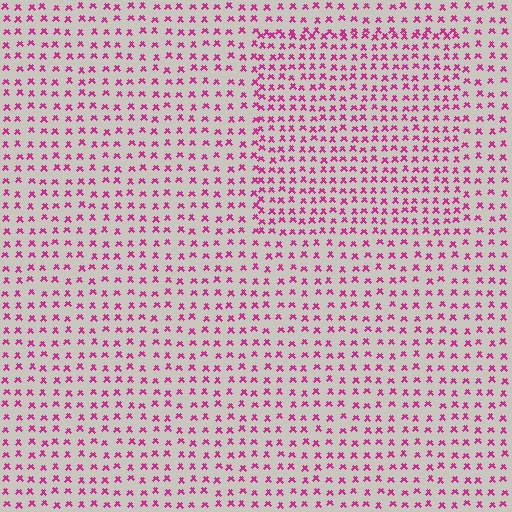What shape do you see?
I see a rectangle.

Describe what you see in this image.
The image contains small magenta elements arranged at two different densities. A rectangle-shaped region is visible where the elements are more densely packed than the surrounding area.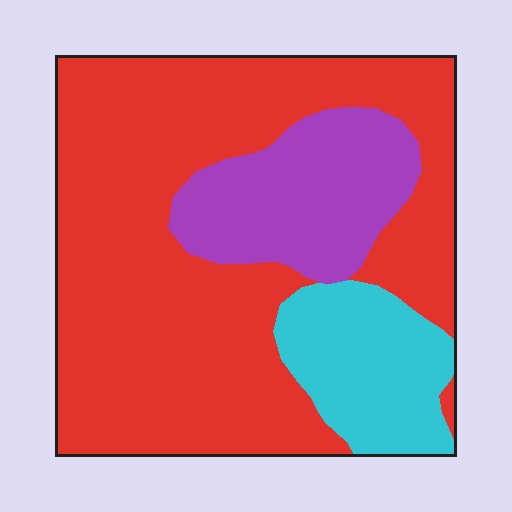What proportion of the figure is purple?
Purple covers about 20% of the figure.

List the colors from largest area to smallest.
From largest to smallest: red, purple, cyan.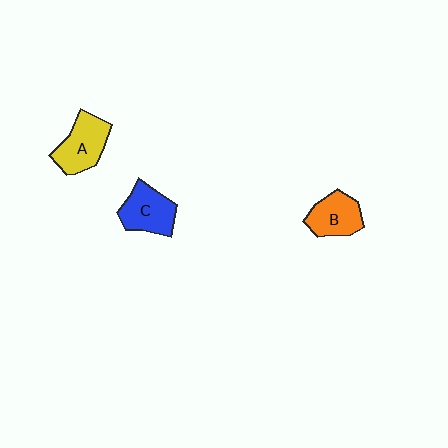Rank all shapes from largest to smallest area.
From largest to smallest: A (yellow), C (blue), B (orange).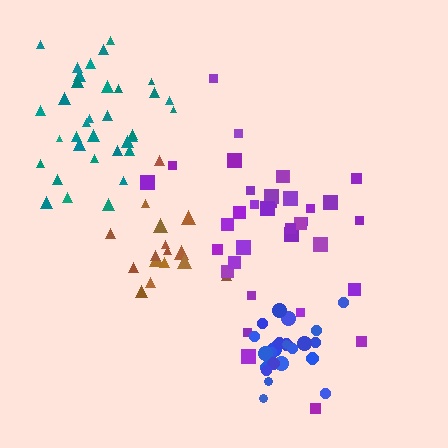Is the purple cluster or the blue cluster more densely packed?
Blue.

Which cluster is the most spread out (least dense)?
Purple.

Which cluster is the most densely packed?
Blue.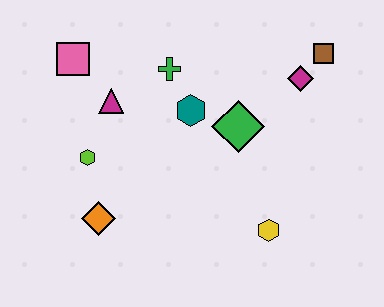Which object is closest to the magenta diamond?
The brown square is closest to the magenta diamond.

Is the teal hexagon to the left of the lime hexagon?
No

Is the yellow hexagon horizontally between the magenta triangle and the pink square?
No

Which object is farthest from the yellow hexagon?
The pink square is farthest from the yellow hexagon.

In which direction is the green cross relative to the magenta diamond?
The green cross is to the left of the magenta diamond.